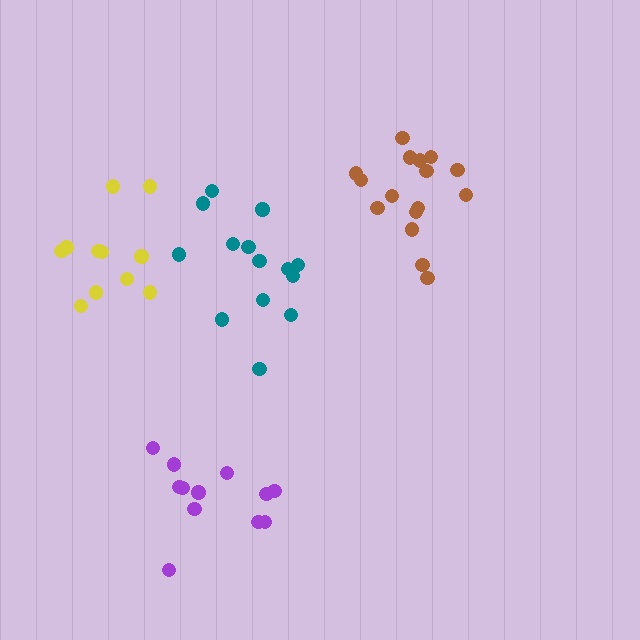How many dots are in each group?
Group 1: 12 dots, Group 2: 14 dots, Group 3: 11 dots, Group 4: 16 dots (53 total).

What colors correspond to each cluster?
The clusters are colored: purple, teal, yellow, brown.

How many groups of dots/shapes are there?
There are 4 groups.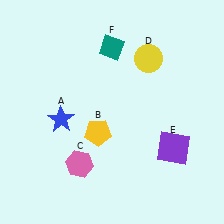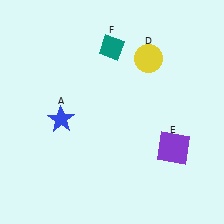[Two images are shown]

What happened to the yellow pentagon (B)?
The yellow pentagon (B) was removed in Image 2. It was in the bottom-left area of Image 1.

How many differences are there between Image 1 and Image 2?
There are 2 differences between the two images.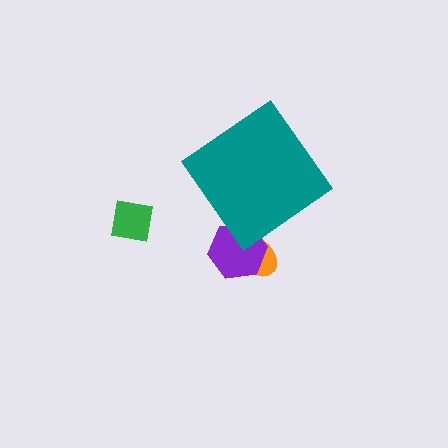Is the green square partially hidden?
No, the green square is fully visible.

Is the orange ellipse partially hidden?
Yes, the orange ellipse is partially hidden behind the teal diamond.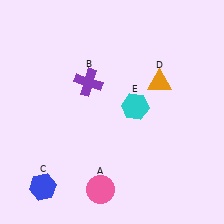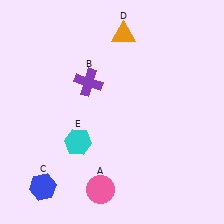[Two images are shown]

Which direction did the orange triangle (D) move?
The orange triangle (D) moved up.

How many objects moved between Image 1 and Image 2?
2 objects moved between the two images.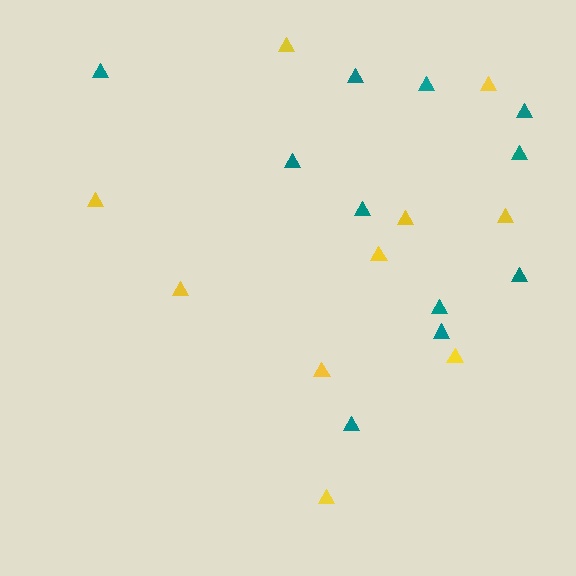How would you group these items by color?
There are 2 groups: one group of yellow triangles (10) and one group of teal triangles (11).